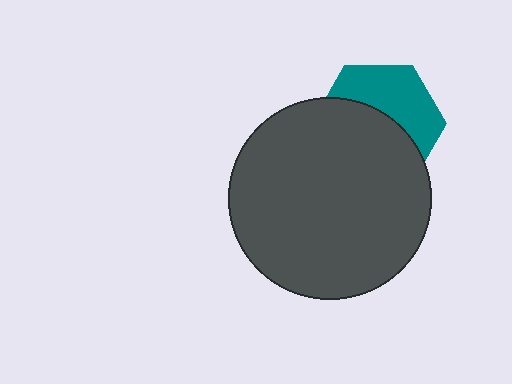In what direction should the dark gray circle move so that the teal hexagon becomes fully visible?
The dark gray circle should move down. That is the shortest direction to clear the overlap and leave the teal hexagon fully visible.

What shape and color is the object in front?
The object in front is a dark gray circle.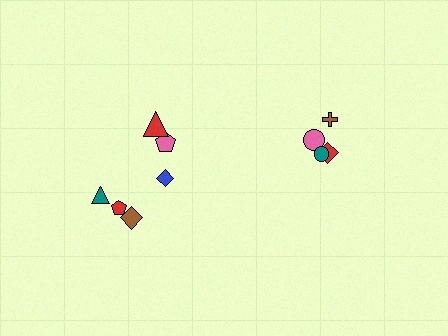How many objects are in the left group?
There are 6 objects.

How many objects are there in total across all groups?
There are 10 objects.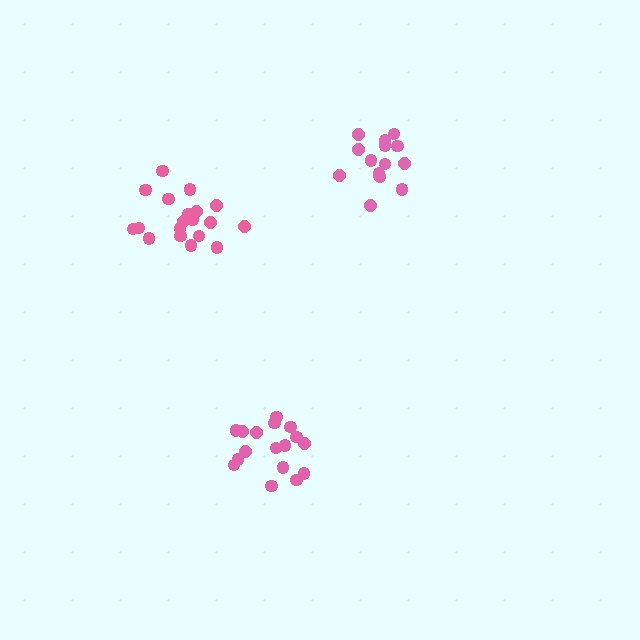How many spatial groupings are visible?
There are 3 spatial groupings.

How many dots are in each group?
Group 1: 17 dots, Group 2: 15 dots, Group 3: 20 dots (52 total).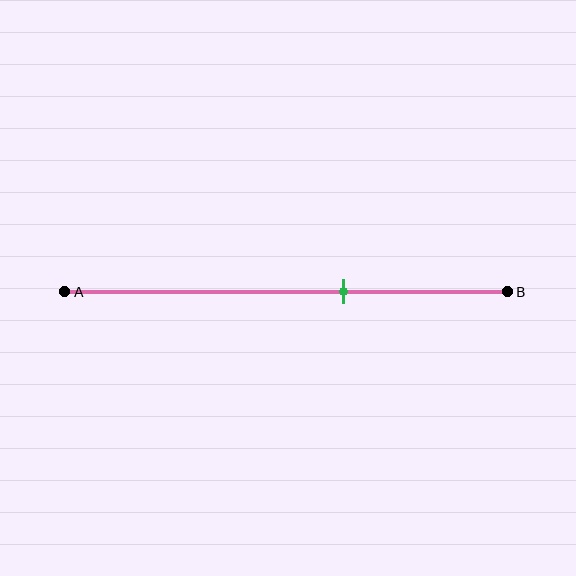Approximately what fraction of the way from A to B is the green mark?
The green mark is approximately 65% of the way from A to B.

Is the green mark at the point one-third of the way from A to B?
No, the mark is at about 65% from A, not at the 33% one-third point.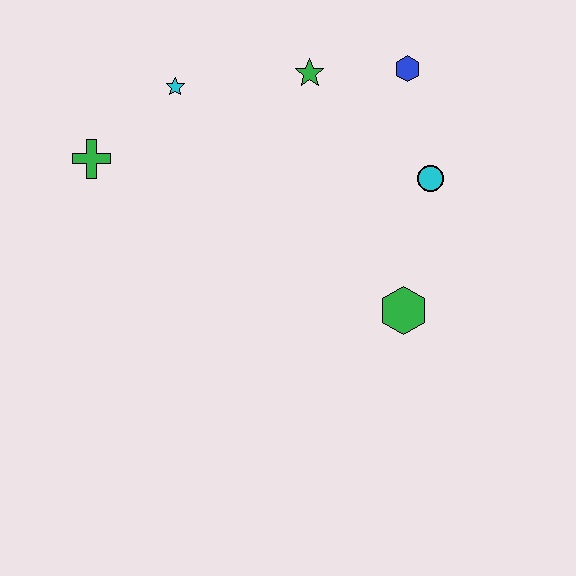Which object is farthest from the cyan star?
The green hexagon is farthest from the cyan star.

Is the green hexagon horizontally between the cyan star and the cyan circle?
Yes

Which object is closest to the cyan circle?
The blue hexagon is closest to the cyan circle.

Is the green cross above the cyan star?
No